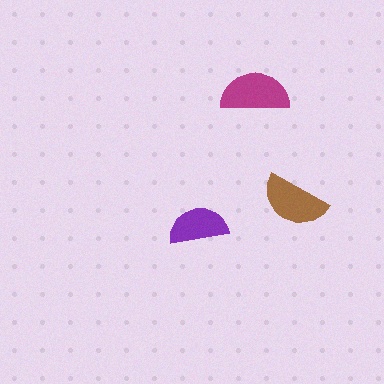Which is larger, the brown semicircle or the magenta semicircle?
The magenta one.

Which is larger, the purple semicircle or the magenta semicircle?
The magenta one.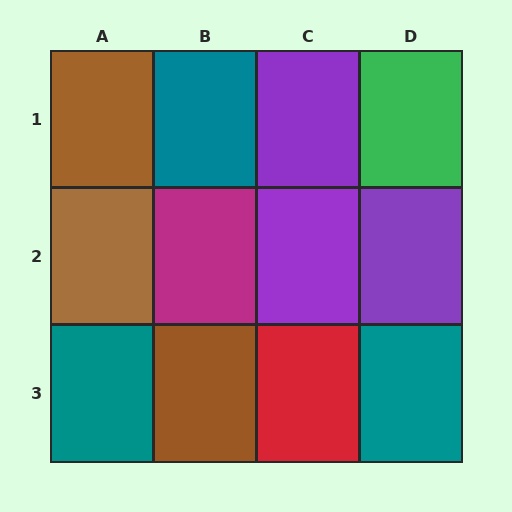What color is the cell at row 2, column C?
Purple.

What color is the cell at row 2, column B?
Magenta.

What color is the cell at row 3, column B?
Brown.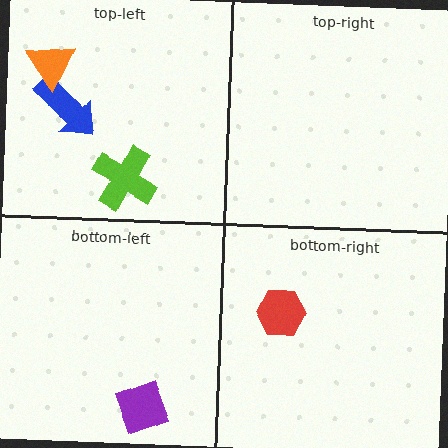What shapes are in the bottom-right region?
The red hexagon.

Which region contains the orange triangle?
The top-left region.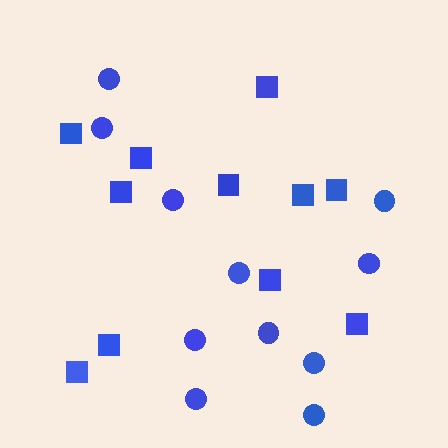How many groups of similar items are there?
There are 2 groups: one group of circles (11) and one group of squares (11).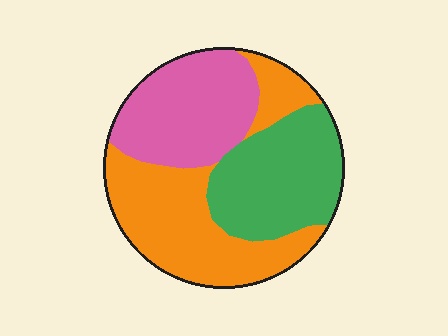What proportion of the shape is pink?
Pink takes up between a quarter and a half of the shape.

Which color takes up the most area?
Orange, at roughly 40%.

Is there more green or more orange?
Orange.